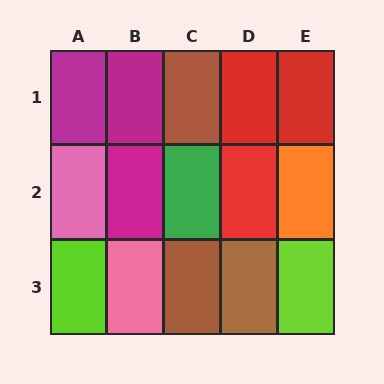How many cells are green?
1 cell is green.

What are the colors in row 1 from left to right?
Magenta, magenta, brown, red, red.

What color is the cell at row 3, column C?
Brown.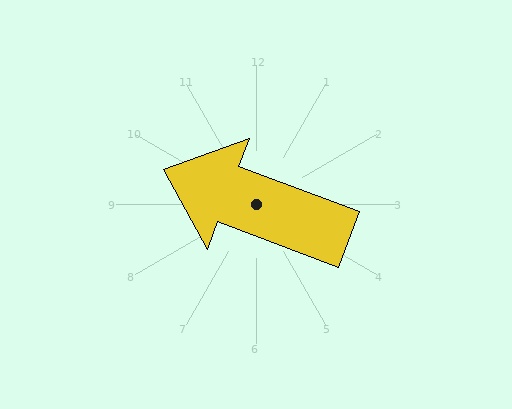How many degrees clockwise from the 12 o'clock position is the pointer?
Approximately 291 degrees.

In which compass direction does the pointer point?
West.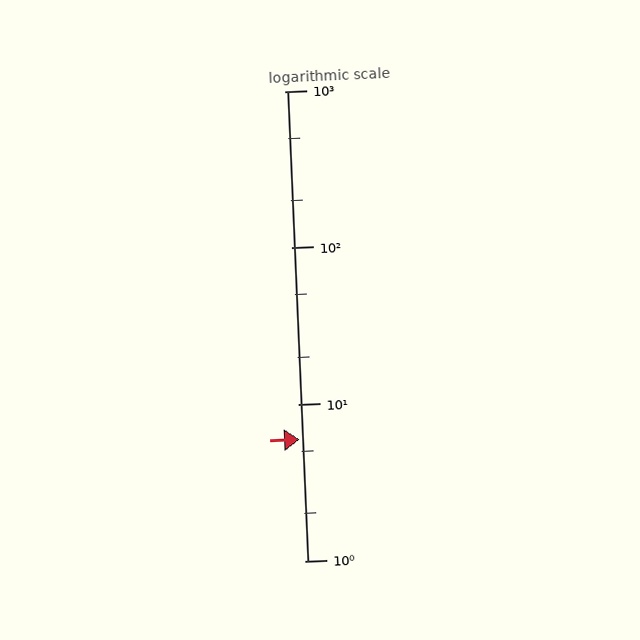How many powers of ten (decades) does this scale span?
The scale spans 3 decades, from 1 to 1000.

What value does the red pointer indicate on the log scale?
The pointer indicates approximately 6.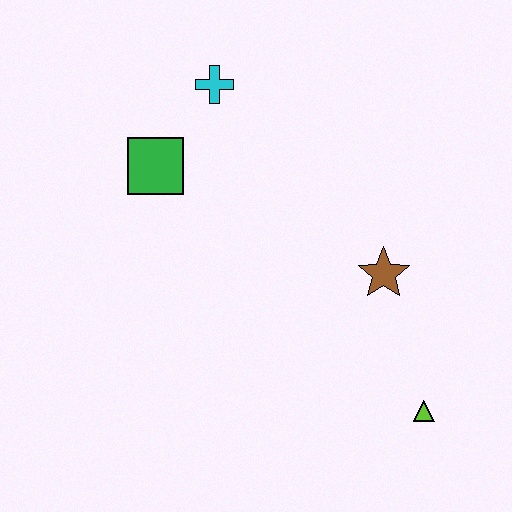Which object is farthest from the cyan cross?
The lime triangle is farthest from the cyan cross.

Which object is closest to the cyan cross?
The green square is closest to the cyan cross.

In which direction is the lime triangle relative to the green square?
The lime triangle is to the right of the green square.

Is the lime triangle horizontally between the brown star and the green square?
No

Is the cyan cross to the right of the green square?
Yes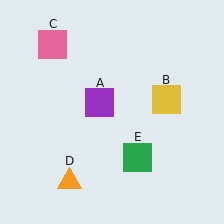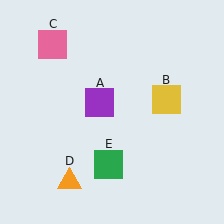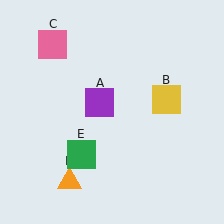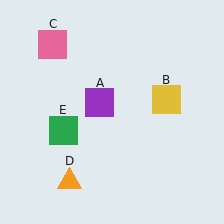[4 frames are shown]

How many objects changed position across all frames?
1 object changed position: green square (object E).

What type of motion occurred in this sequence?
The green square (object E) rotated clockwise around the center of the scene.